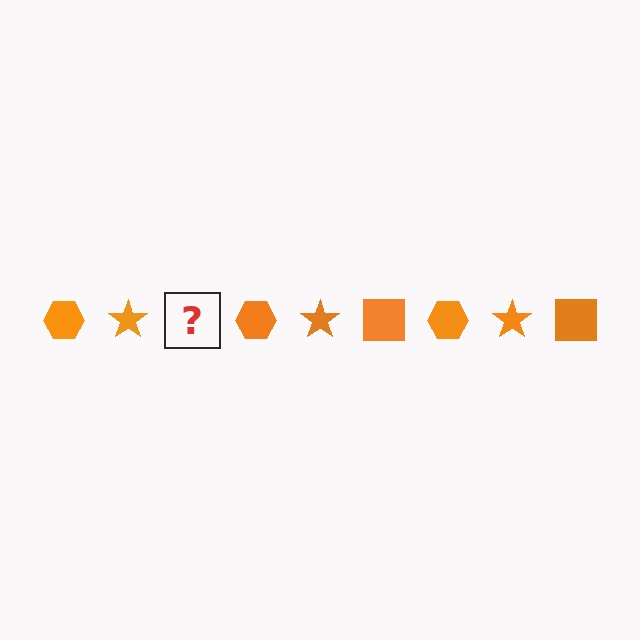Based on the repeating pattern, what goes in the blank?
The blank should be an orange square.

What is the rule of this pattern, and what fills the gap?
The rule is that the pattern cycles through hexagon, star, square shapes in orange. The gap should be filled with an orange square.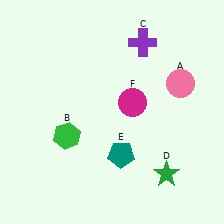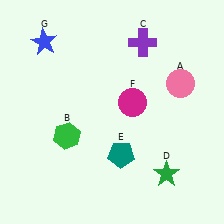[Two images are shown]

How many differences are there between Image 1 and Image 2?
There is 1 difference between the two images.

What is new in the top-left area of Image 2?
A blue star (G) was added in the top-left area of Image 2.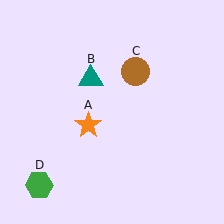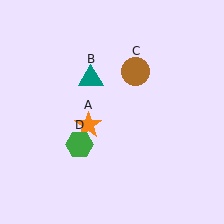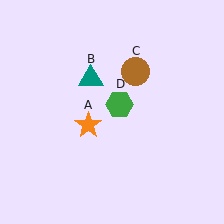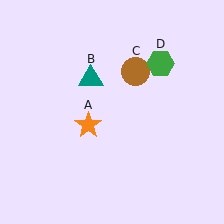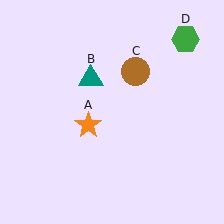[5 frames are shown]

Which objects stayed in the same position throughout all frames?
Orange star (object A) and teal triangle (object B) and brown circle (object C) remained stationary.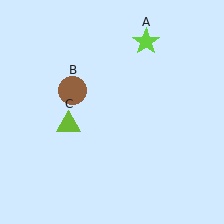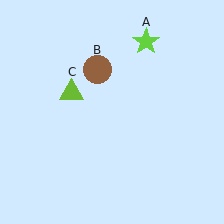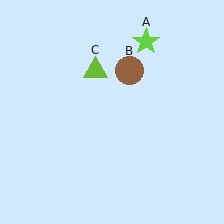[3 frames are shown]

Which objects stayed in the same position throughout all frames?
Lime star (object A) remained stationary.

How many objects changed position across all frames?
2 objects changed position: brown circle (object B), lime triangle (object C).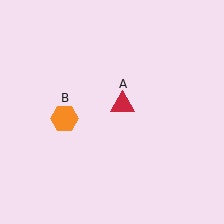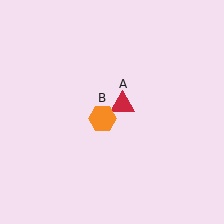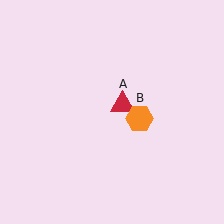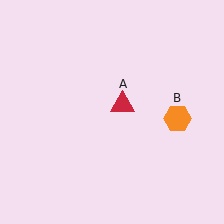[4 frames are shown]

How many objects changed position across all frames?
1 object changed position: orange hexagon (object B).